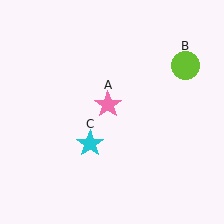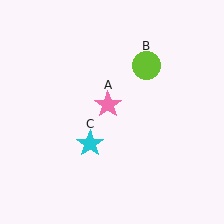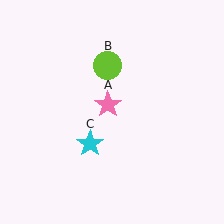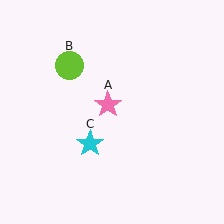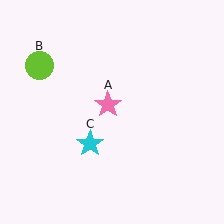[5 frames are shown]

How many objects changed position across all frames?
1 object changed position: lime circle (object B).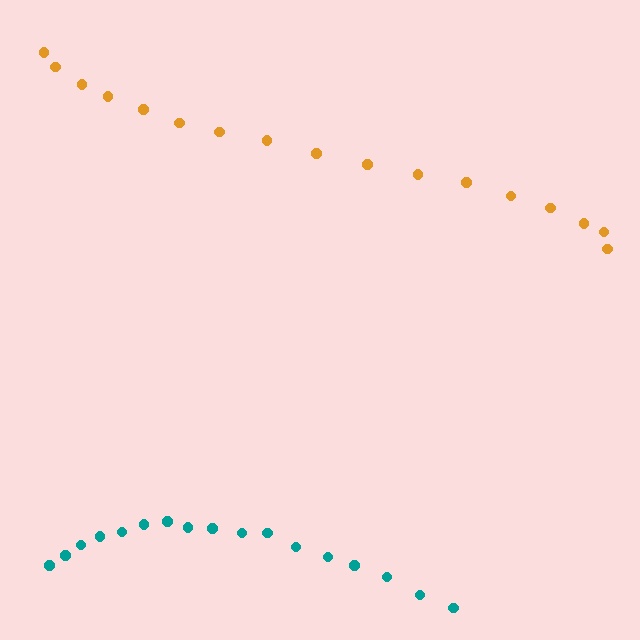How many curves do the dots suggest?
There are 2 distinct paths.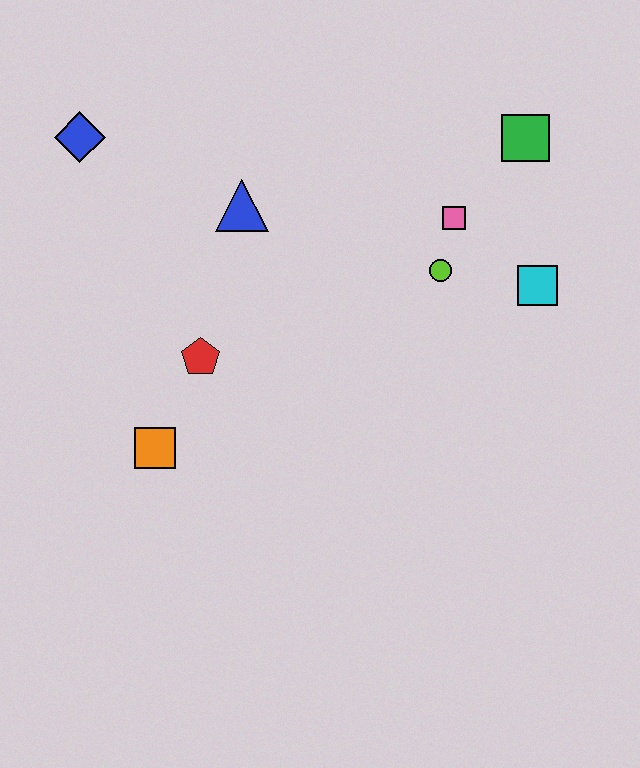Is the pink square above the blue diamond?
No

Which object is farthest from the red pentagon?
The green square is farthest from the red pentagon.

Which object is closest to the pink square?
The lime circle is closest to the pink square.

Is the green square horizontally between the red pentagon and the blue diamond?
No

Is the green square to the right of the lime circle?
Yes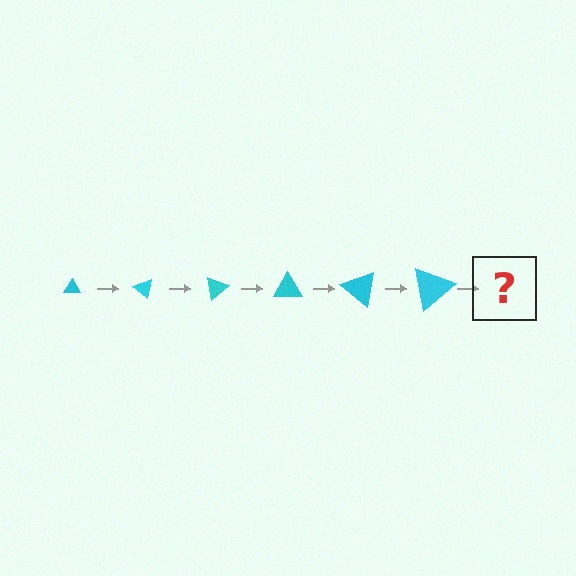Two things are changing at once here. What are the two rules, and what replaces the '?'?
The two rules are that the triangle grows larger each step and it rotates 40 degrees each step. The '?' should be a triangle, larger than the previous one and rotated 240 degrees from the start.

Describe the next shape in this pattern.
It should be a triangle, larger than the previous one and rotated 240 degrees from the start.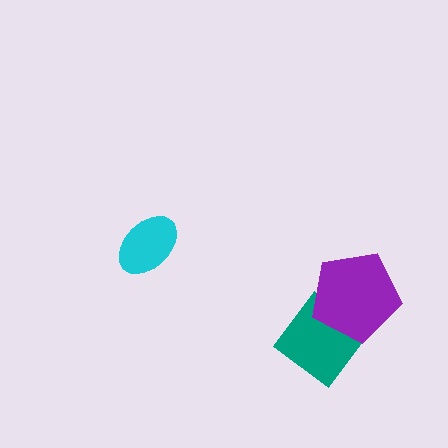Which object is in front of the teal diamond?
The purple pentagon is in front of the teal diamond.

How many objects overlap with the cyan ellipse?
0 objects overlap with the cyan ellipse.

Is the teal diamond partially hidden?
Yes, it is partially covered by another shape.